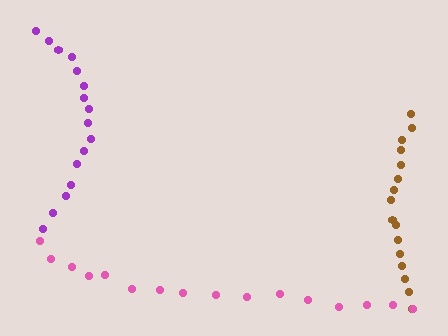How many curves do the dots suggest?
There are 3 distinct paths.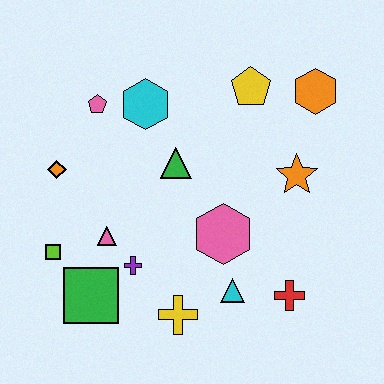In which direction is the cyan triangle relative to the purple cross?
The cyan triangle is to the right of the purple cross.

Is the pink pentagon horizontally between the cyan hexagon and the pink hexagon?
No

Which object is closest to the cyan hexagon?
The pink pentagon is closest to the cyan hexagon.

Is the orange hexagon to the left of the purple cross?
No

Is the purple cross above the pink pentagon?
No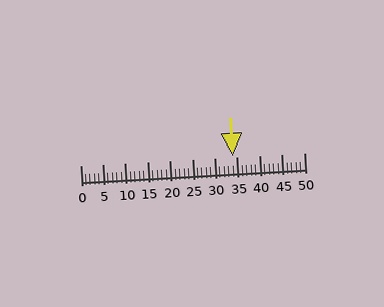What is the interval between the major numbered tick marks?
The major tick marks are spaced 5 units apart.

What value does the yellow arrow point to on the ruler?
The yellow arrow points to approximately 34.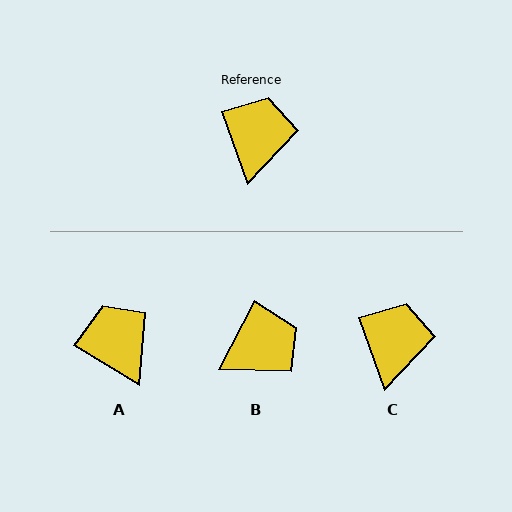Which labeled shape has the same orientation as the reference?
C.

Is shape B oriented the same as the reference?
No, it is off by about 48 degrees.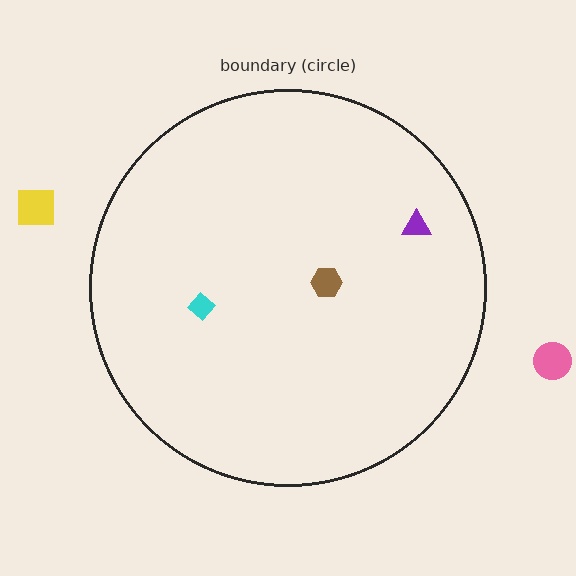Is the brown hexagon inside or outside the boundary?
Inside.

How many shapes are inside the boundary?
3 inside, 2 outside.